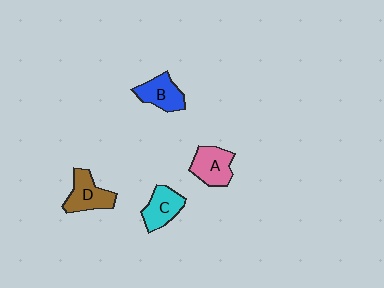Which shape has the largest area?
Shape D (brown).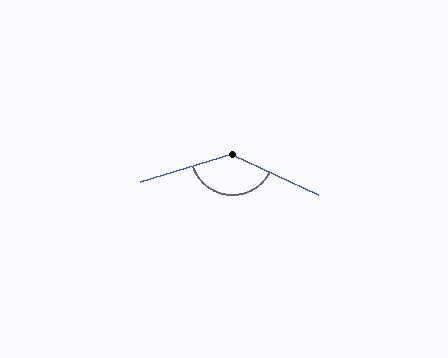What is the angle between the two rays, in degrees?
Approximately 137 degrees.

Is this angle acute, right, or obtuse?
It is obtuse.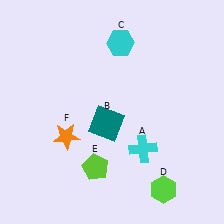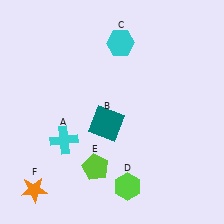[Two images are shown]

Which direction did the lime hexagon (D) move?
The lime hexagon (D) moved left.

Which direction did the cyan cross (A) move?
The cyan cross (A) moved left.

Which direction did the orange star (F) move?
The orange star (F) moved down.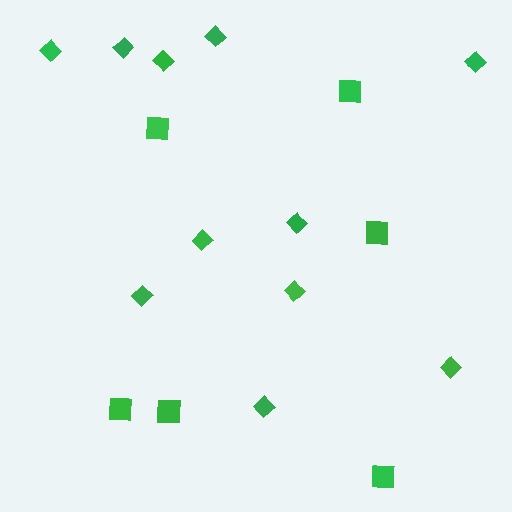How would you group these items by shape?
There are 2 groups: one group of squares (6) and one group of diamonds (11).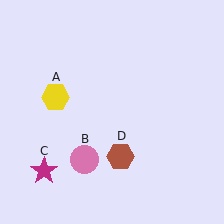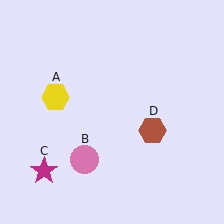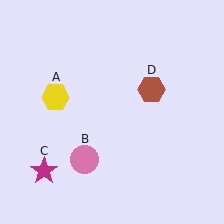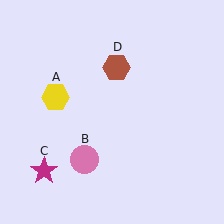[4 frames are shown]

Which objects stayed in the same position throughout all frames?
Yellow hexagon (object A) and pink circle (object B) and magenta star (object C) remained stationary.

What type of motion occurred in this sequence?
The brown hexagon (object D) rotated counterclockwise around the center of the scene.